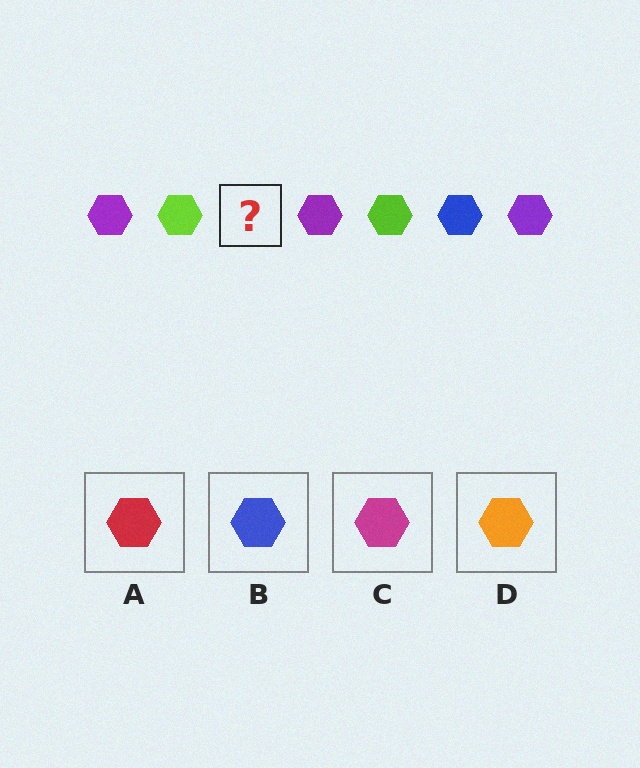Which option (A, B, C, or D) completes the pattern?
B.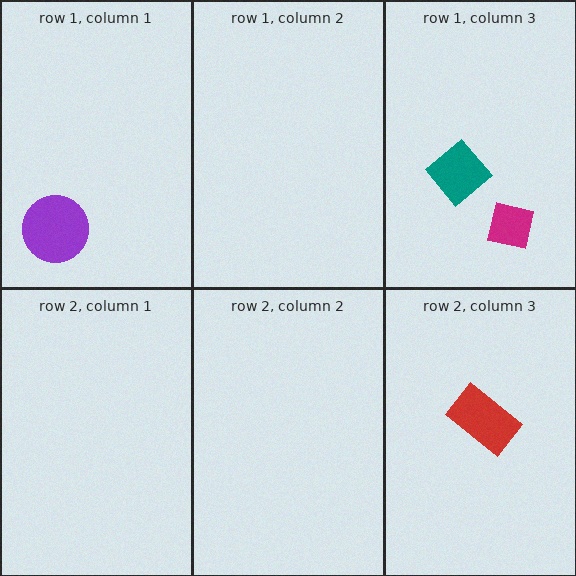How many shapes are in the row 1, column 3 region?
2.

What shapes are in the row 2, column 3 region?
The red rectangle.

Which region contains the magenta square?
The row 1, column 3 region.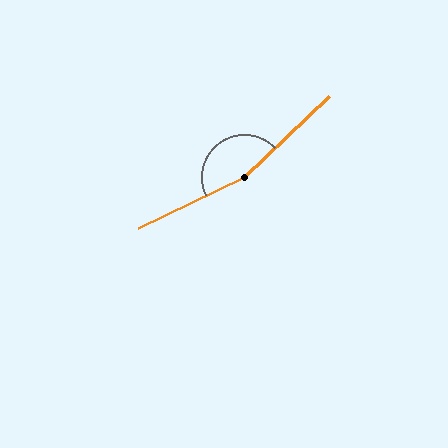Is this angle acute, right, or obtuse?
It is obtuse.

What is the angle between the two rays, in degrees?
Approximately 162 degrees.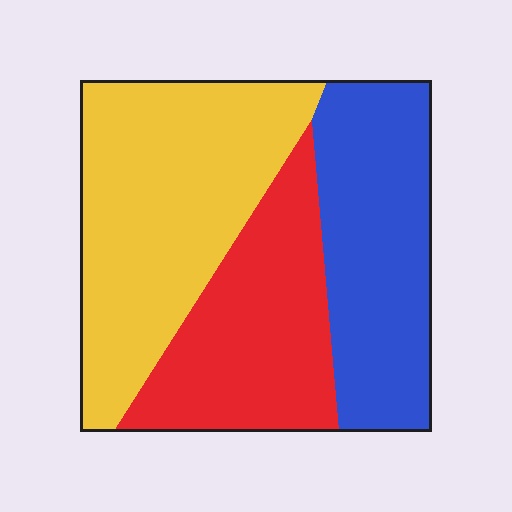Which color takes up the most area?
Yellow, at roughly 40%.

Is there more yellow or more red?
Yellow.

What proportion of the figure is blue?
Blue takes up between a quarter and a half of the figure.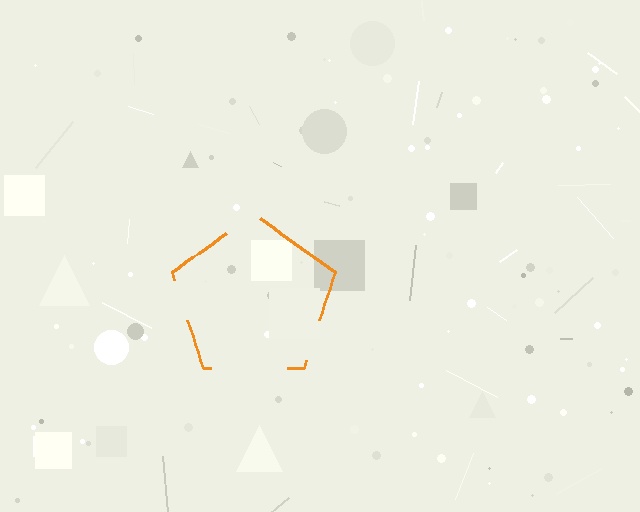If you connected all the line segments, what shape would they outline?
They would outline a pentagon.